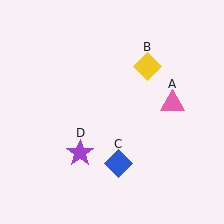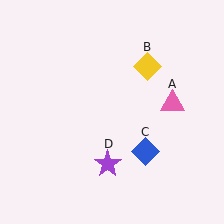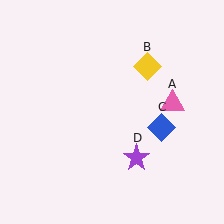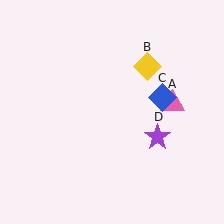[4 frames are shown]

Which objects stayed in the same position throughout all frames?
Pink triangle (object A) and yellow diamond (object B) remained stationary.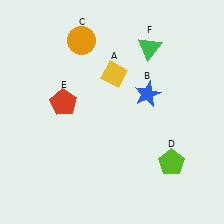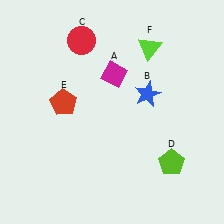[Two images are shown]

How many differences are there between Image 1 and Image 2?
There are 3 differences between the two images.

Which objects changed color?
A changed from yellow to magenta. C changed from orange to red. F changed from green to lime.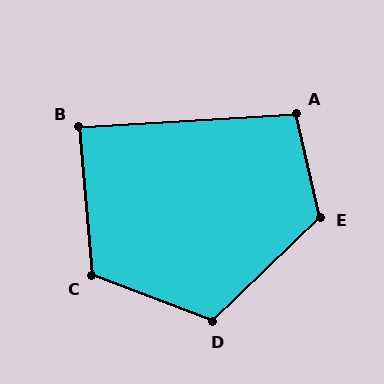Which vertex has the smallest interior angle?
B, at approximately 89 degrees.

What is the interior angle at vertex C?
Approximately 115 degrees (obtuse).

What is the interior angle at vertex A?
Approximately 99 degrees (obtuse).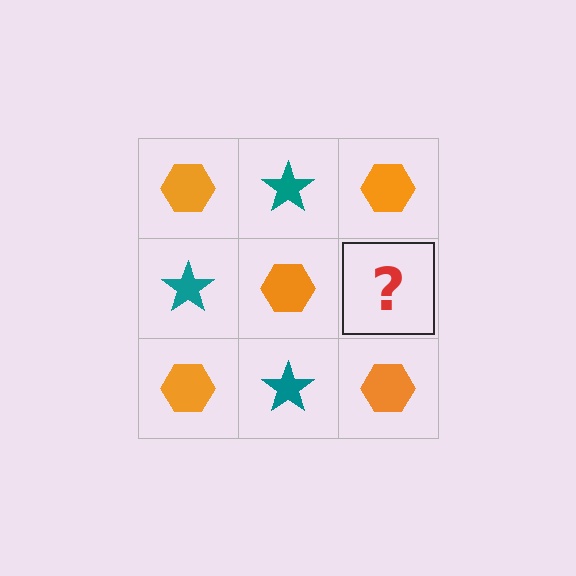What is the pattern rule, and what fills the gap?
The rule is that it alternates orange hexagon and teal star in a checkerboard pattern. The gap should be filled with a teal star.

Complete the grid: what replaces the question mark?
The question mark should be replaced with a teal star.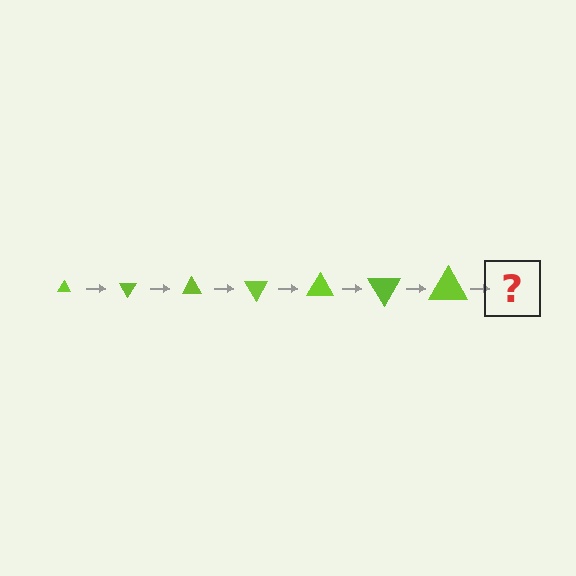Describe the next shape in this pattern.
It should be a triangle, larger than the previous one and rotated 420 degrees from the start.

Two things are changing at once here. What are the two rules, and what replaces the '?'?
The two rules are that the triangle grows larger each step and it rotates 60 degrees each step. The '?' should be a triangle, larger than the previous one and rotated 420 degrees from the start.